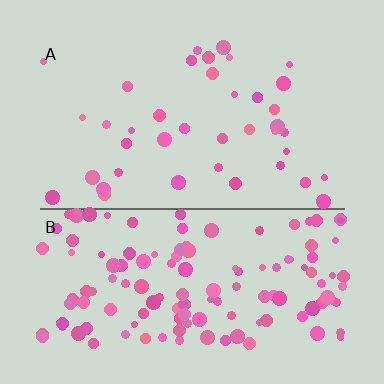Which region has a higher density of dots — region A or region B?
B (the bottom).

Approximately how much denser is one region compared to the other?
Approximately 3.4× — region B over region A.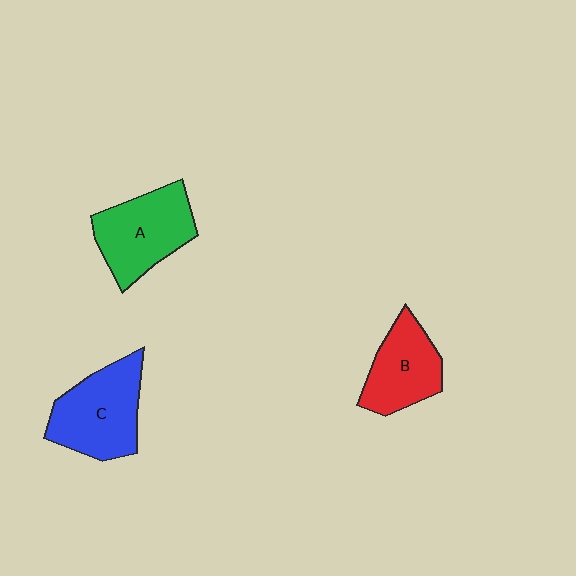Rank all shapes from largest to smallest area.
From largest to smallest: C (blue), A (green), B (red).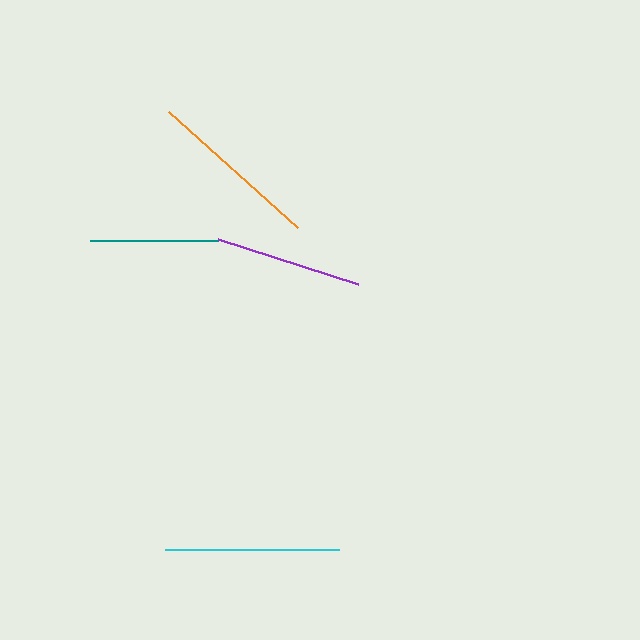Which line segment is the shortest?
The teal line is the shortest at approximately 127 pixels.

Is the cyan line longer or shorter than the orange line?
The cyan line is longer than the orange line.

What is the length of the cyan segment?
The cyan segment is approximately 175 pixels long.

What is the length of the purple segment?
The purple segment is approximately 147 pixels long.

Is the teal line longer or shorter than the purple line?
The purple line is longer than the teal line.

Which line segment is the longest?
The cyan line is the longest at approximately 175 pixels.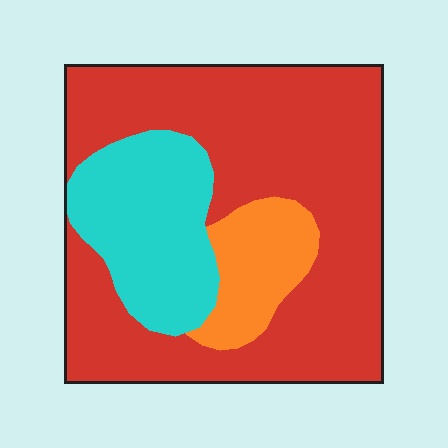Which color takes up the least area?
Orange, at roughly 10%.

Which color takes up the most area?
Red, at roughly 65%.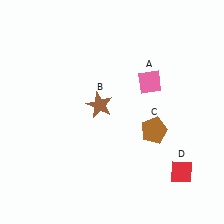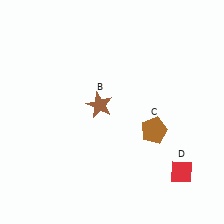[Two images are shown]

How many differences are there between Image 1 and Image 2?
There is 1 difference between the two images.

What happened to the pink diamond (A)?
The pink diamond (A) was removed in Image 2. It was in the top-right area of Image 1.